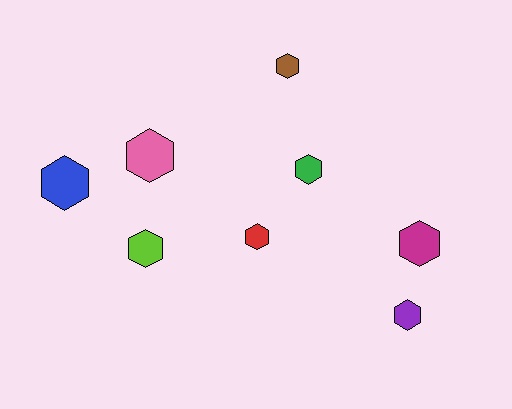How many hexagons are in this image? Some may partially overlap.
There are 8 hexagons.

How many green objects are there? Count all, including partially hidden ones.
There is 1 green object.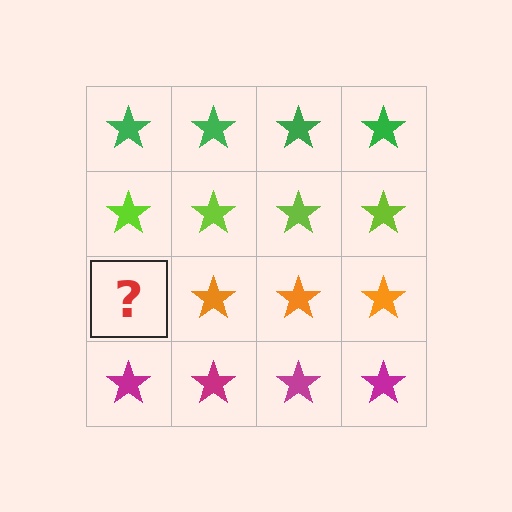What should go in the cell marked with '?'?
The missing cell should contain an orange star.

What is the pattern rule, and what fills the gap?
The rule is that each row has a consistent color. The gap should be filled with an orange star.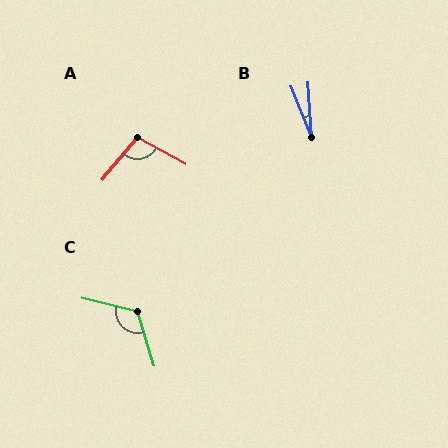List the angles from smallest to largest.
B (17°), A (102°), C (121°).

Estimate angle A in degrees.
Approximately 102 degrees.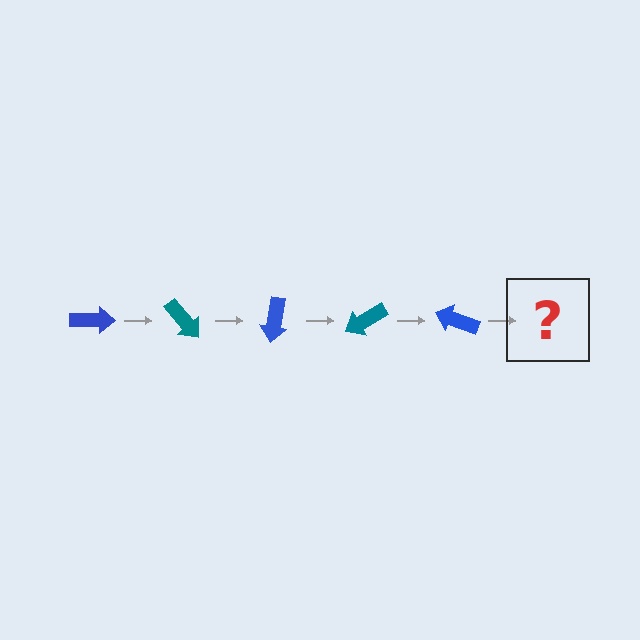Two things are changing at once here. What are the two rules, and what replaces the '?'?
The two rules are that it rotates 50 degrees each step and the color cycles through blue and teal. The '?' should be a teal arrow, rotated 250 degrees from the start.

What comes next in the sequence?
The next element should be a teal arrow, rotated 250 degrees from the start.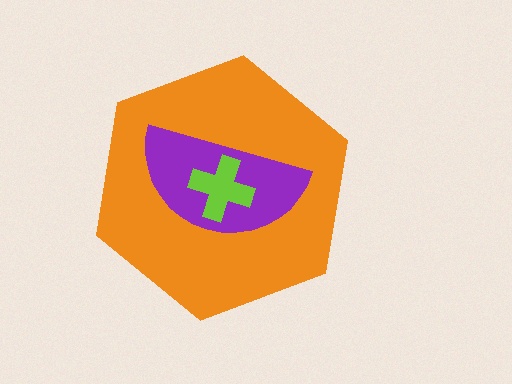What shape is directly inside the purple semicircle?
The lime cross.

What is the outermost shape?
The orange hexagon.